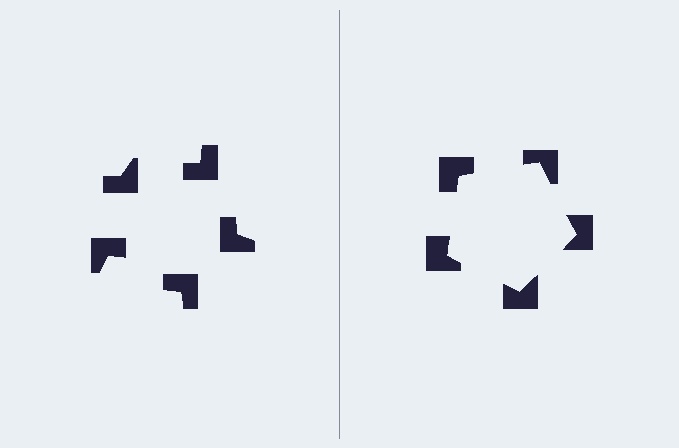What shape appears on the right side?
An illusory pentagon.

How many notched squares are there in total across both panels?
10 — 5 on each side.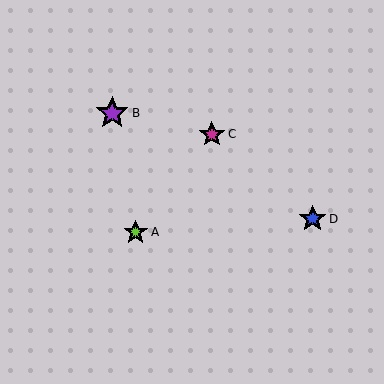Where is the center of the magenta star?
The center of the magenta star is at (212, 134).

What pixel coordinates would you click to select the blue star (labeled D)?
Click at (313, 219) to select the blue star D.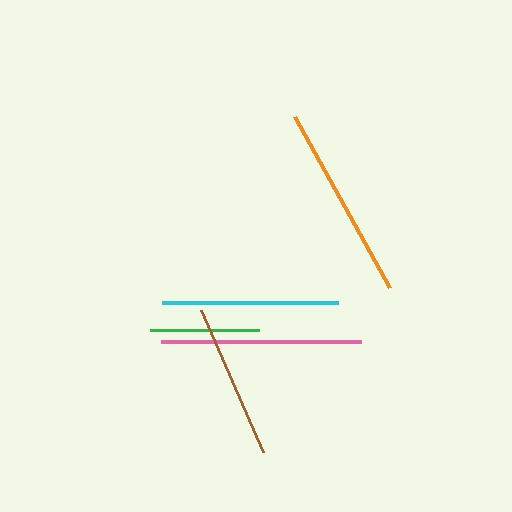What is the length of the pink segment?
The pink segment is approximately 200 pixels long.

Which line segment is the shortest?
The green line is the shortest at approximately 109 pixels.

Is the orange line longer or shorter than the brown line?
The orange line is longer than the brown line.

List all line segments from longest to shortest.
From longest to shortest: pink, orange, cyan, brown, green.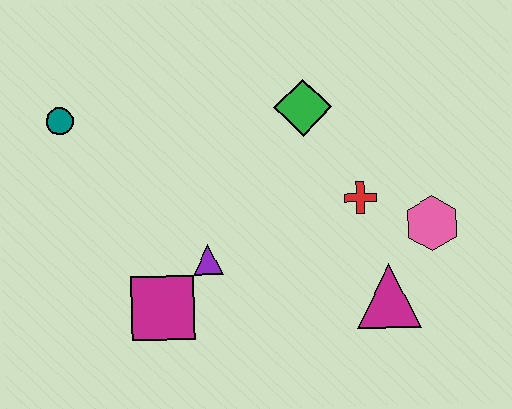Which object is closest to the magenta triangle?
The pink hexagon is closest to the magenta triangle.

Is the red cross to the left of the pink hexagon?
Yes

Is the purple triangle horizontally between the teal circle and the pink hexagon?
Yes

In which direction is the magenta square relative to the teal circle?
The magenta square is below the teal circle.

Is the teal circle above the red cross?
Yes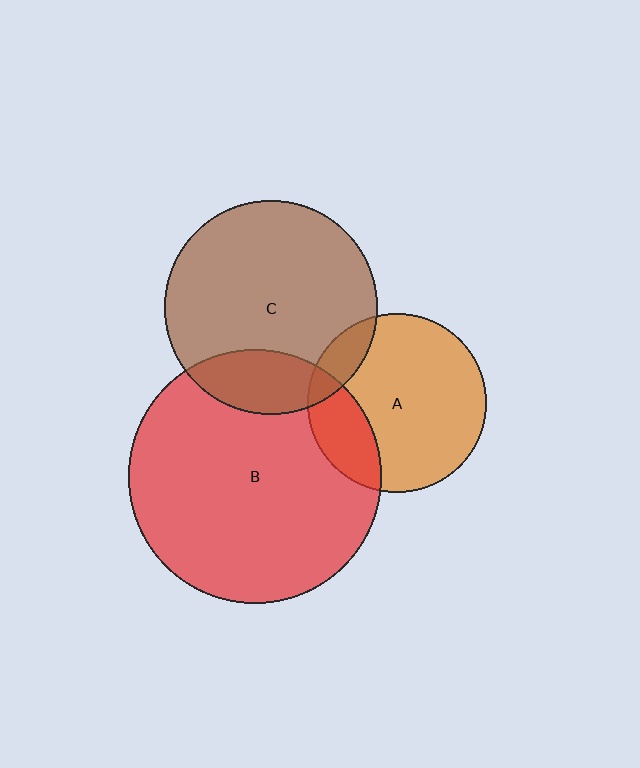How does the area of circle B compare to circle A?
Approximately 2.0 times.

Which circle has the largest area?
Circle B (red).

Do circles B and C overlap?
Yes.